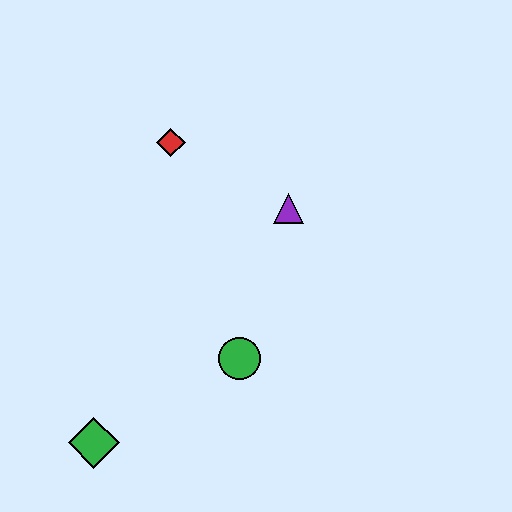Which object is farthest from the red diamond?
The green diamond is farthest from the red diamond.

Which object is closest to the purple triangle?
The red diamond is closest to the purple triangle.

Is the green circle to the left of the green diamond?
No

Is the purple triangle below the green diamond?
No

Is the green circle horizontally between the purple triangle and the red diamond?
Yes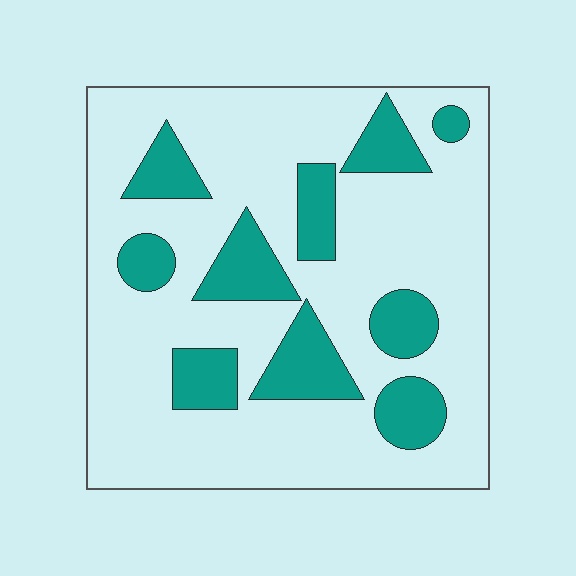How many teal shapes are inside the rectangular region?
10.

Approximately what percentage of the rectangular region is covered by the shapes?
Approximately 25%.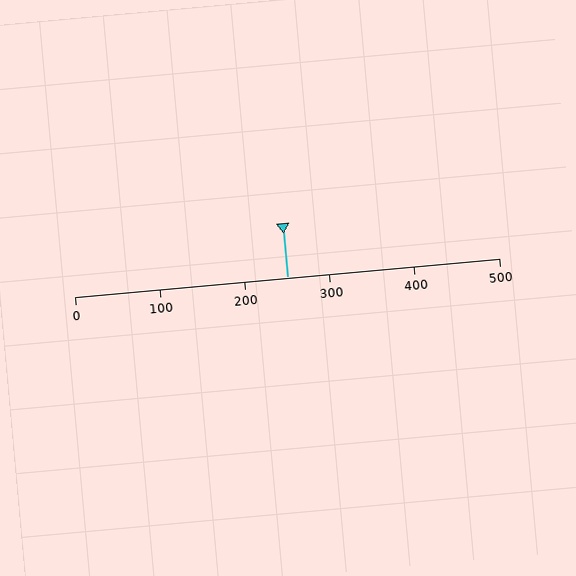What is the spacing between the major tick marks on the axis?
The major ticks are spaced 100 apart.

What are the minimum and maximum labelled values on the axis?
The axis runs from 0 to 500.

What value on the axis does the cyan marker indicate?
The marker indicates approximately 250.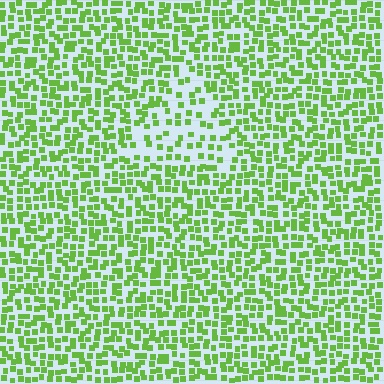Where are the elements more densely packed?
The elements are more densely packed outside the triangle boundary.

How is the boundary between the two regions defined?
The boundary is defined by a change in element density (approximately 1.9x ratio). All elements are the same color, size, and shape.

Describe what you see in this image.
The image contains small lime elements arranged at two different densities. A triangle-shaped region is visible where the elements are less densely packed than the surrounding area.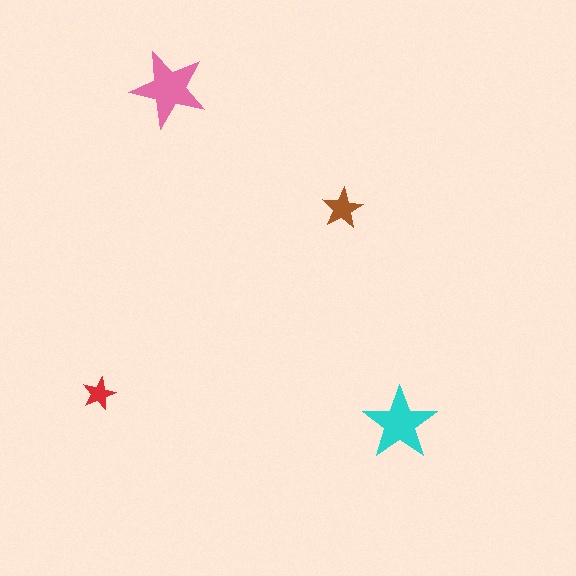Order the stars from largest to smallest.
the pink one, the cyan one, the brown one, the red one.